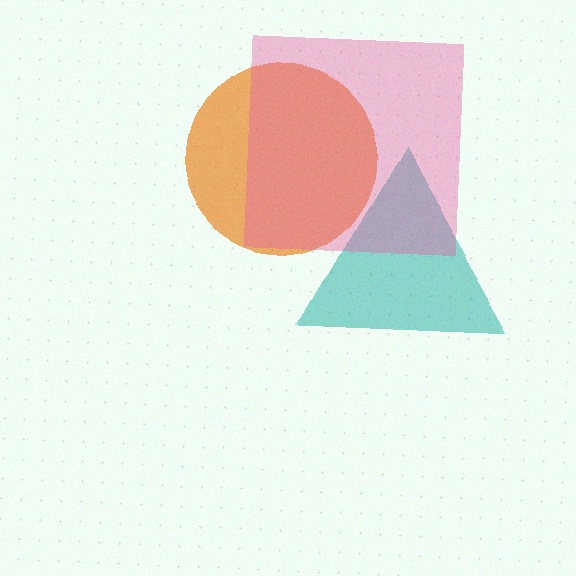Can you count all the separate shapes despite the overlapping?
Yes, there are 3 separate shapes.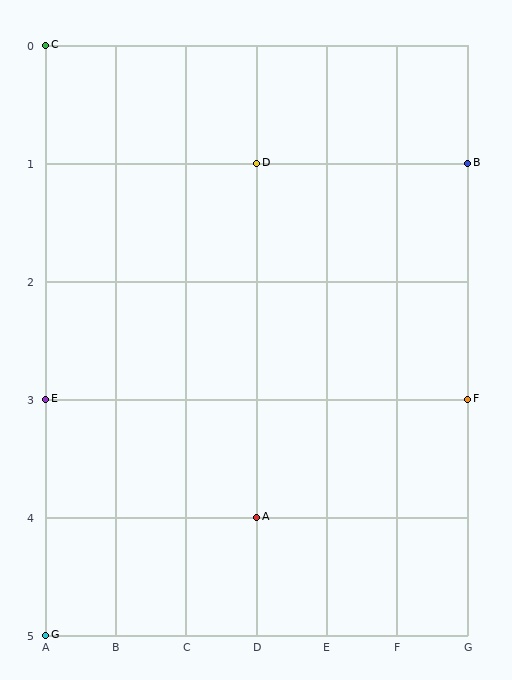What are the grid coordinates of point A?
Point A is at grid coordinates (D, 4).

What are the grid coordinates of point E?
Point E is at grid coordinates (A, 3).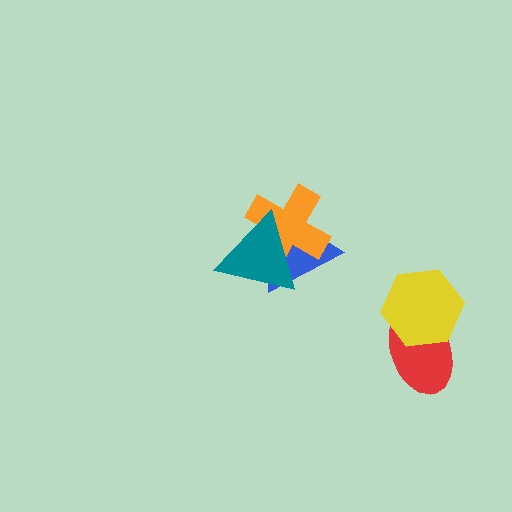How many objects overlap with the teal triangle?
2 objects overlap with the teal triangle.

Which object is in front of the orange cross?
The teal triangle is in front of the orange cross.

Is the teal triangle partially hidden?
No, no other shape covers it.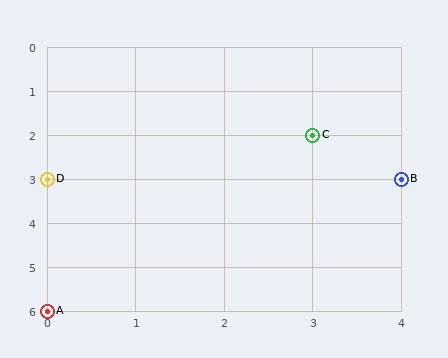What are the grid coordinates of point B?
Point B is at grid coordinates (4, 3).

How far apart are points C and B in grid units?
Points C and B are 1 column and 1 row apart (about 1.4 grid units diagonally).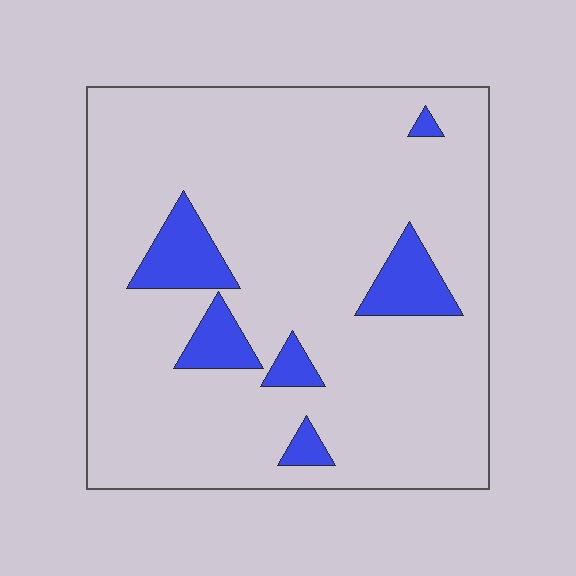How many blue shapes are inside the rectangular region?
6.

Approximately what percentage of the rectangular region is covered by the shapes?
Approximately 10%.